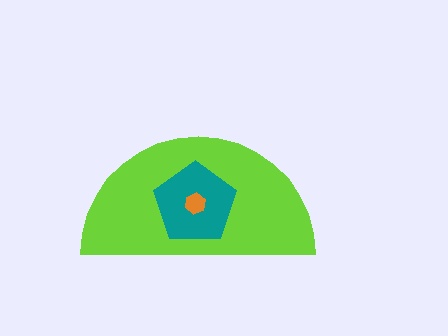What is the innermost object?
The orange hexagon.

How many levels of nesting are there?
3.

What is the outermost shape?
The lime semicircle.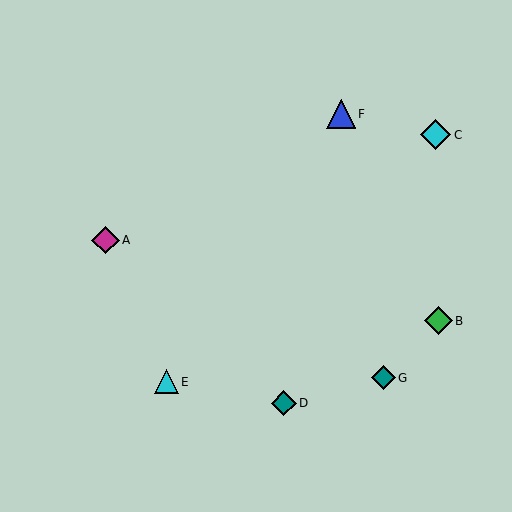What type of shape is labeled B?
Shape B is a green diamond.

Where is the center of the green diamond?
The center of the green diamond is at (438, 321).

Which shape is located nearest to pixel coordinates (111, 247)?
The magenta diamond (labeled A) at (105, 240) is nearest to that location.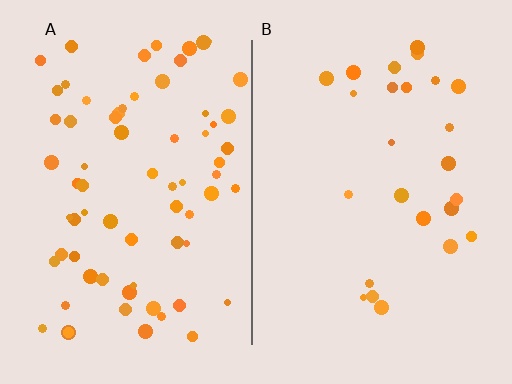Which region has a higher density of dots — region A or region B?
A (the left).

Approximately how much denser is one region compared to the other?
Approximately 2.8× — region A over region B.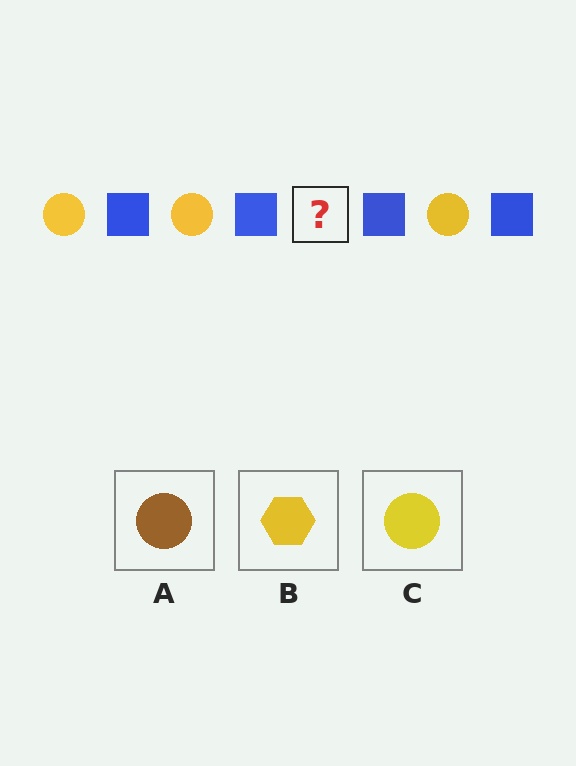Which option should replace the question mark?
Option C.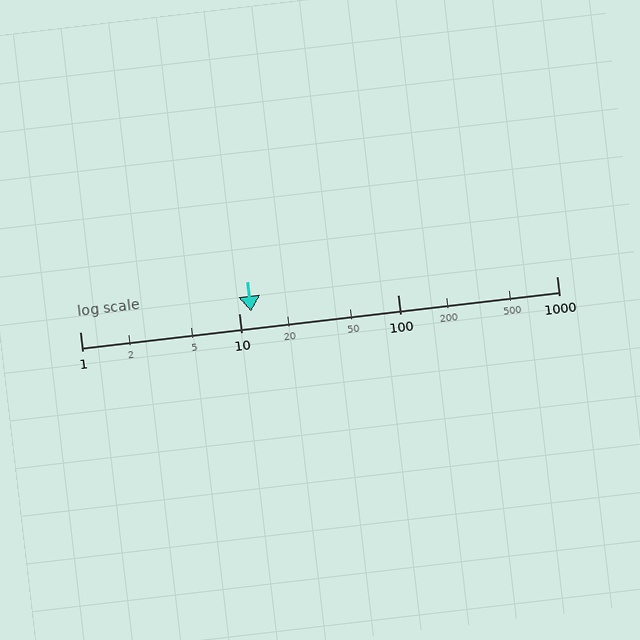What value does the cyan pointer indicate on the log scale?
The pointer indicates approximately 12.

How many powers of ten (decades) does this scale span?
The scale spans 3 decades, from 1 to 1000.